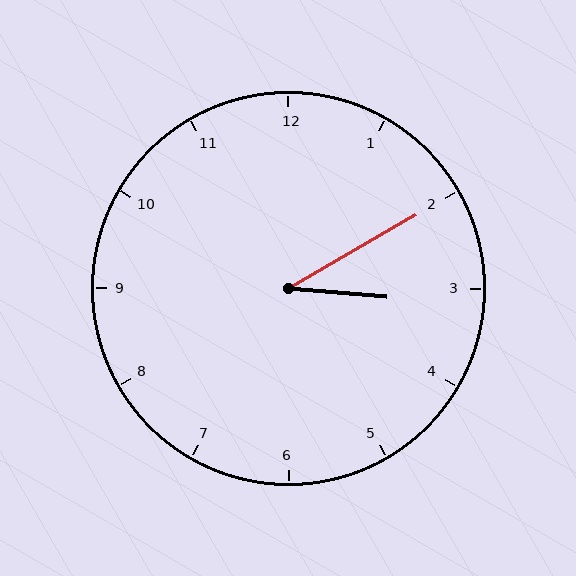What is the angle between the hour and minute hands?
Approximately 35 degrees.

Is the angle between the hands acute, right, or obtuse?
It is acute.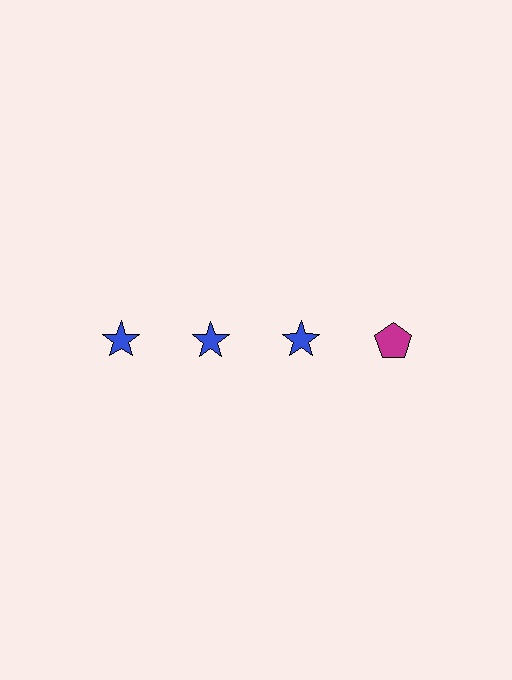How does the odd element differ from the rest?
It differs in both color (magenta instead of blue) and shape (pentagon instead of star).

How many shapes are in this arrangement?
There are 4 shapes arranged in a grid pattern.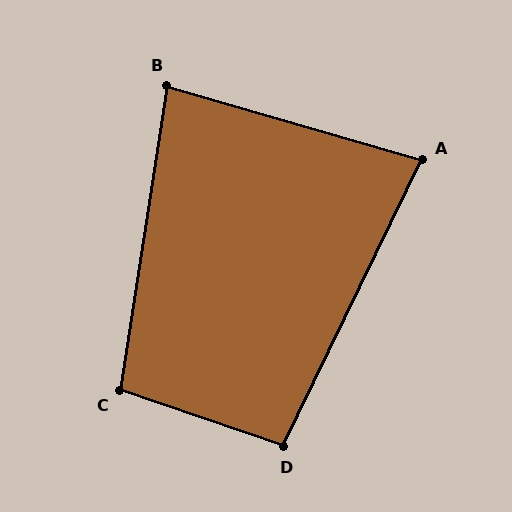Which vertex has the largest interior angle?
C, at approximately 100 degrees.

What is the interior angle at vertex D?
Approximately 97 degrees (obtuse).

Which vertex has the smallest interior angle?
A, at approximately 80 degrees.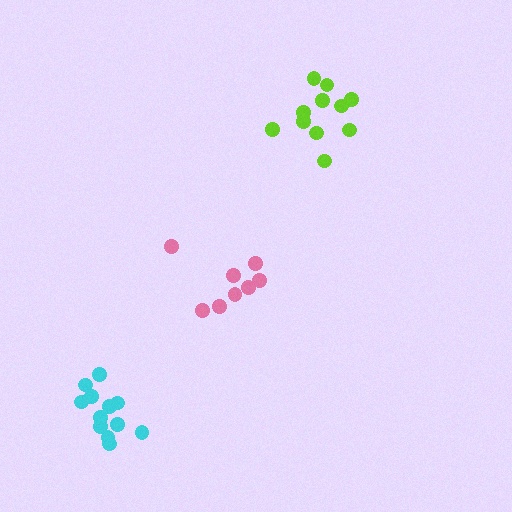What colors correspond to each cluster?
The clusters are colored: cyan, pink, lime.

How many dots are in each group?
Group 1: 12 dots, Group 2: 8 dots, Group 3: 11 dots (31 total).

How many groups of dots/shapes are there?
There are 3 groups.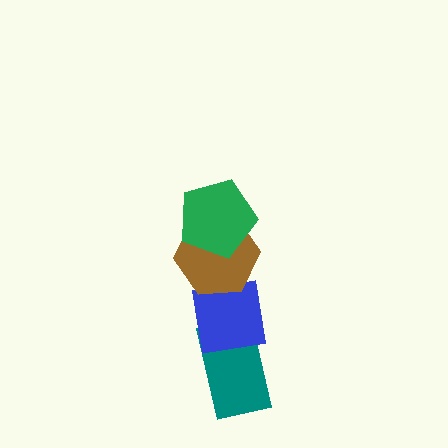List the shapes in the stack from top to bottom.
From top to bottom: the green pentagon, the brown hexagon, the blue square, the teal rectangle.